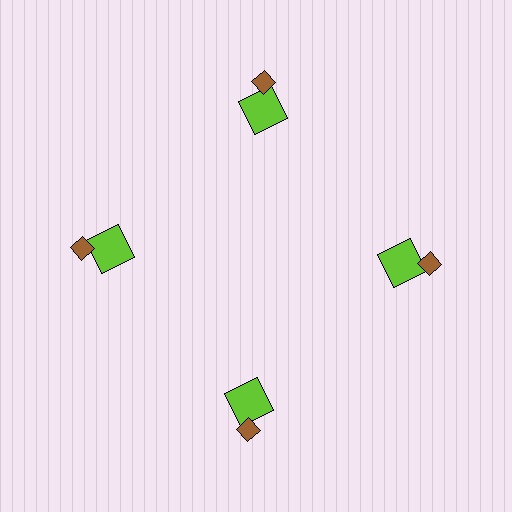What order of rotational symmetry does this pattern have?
This pattern has 4-fold rotational symmetry.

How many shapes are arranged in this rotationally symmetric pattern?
There are 8 shapes, arranged in 4 groups of 2.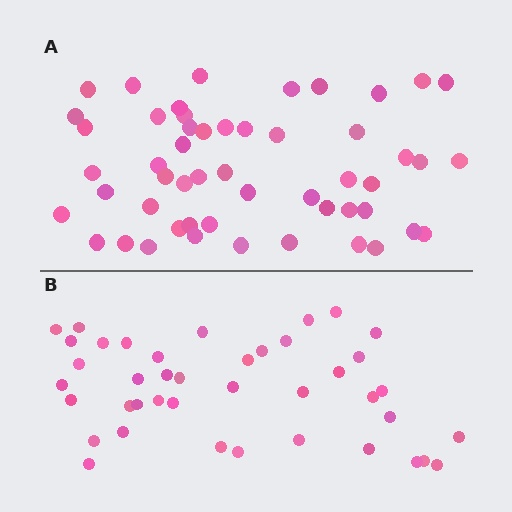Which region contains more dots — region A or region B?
Region A (the top region) has more dots.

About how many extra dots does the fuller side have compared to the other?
Region A has roughly 12 or so more dots than region B.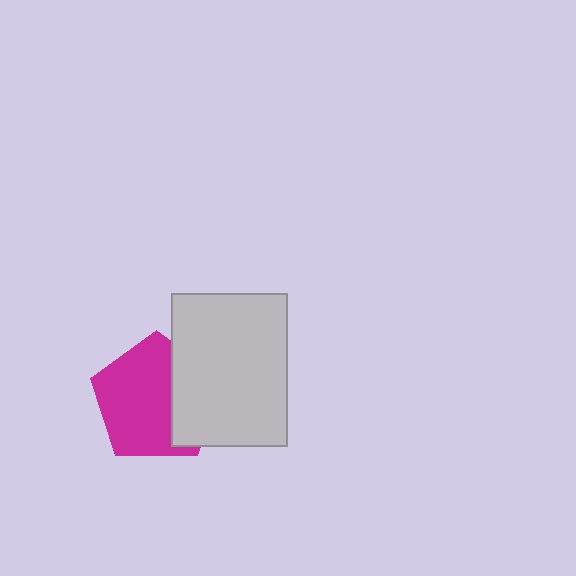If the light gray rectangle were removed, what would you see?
You would see the complete magenta pentagon.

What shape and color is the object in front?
The object in front is a light gray rectangle.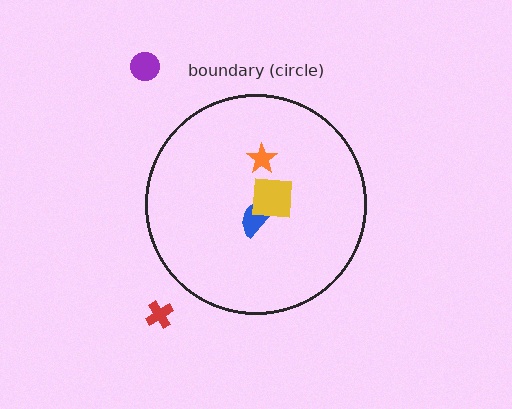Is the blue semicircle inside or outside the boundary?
Inside.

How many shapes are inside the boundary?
3 inside, 2 outside.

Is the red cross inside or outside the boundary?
Outside.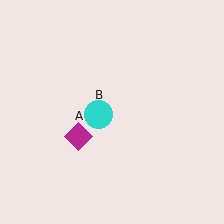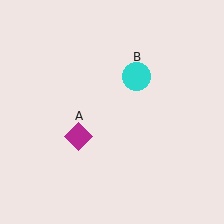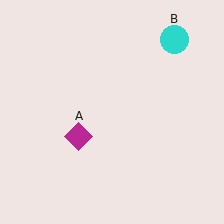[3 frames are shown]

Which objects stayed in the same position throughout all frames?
Magenta diamond (object A) remained stationary.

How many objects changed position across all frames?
1 object changed position: cyan circle (object B).